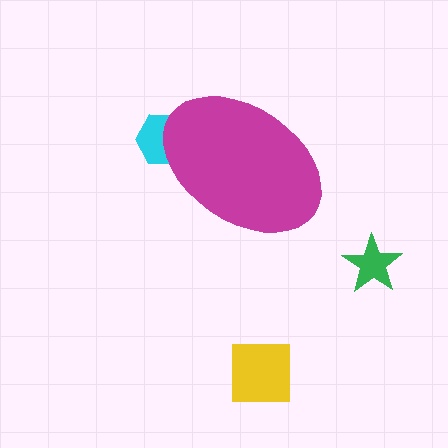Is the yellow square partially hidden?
No, the yellow square is fully visible.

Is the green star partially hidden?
No, the green star is fully visible.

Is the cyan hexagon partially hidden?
Yes, the cyan hexagon is partially hidden behind the magenta ellipse.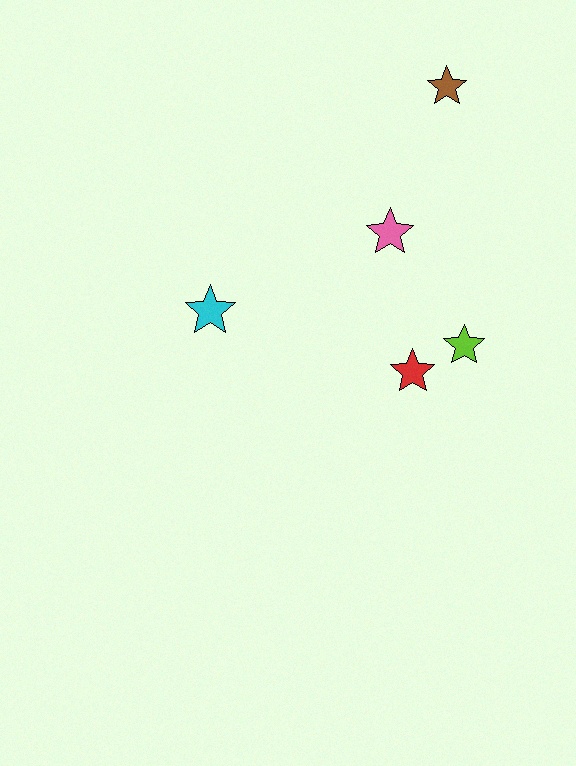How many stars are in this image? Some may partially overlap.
There are 5 stars.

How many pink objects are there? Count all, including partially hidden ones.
There is 1 pink object.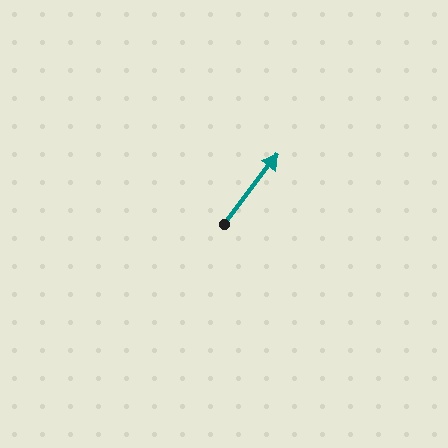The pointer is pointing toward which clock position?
Roughly 1 o'clock.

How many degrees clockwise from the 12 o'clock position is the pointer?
Approximately 37 degrees.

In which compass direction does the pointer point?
Northeast.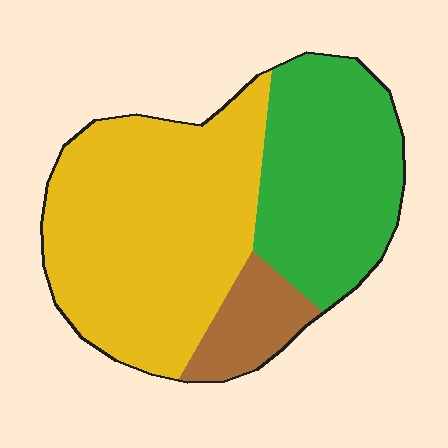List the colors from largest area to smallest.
From largest to smallest: yellow, green, brown.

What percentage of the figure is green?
Green takes up between a third and a half of the figure.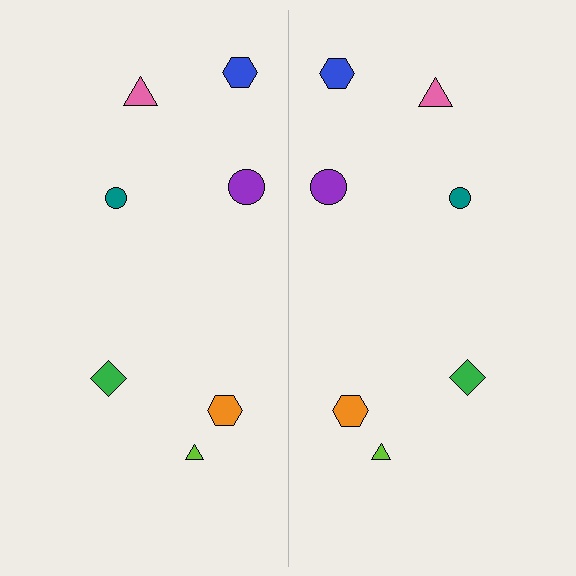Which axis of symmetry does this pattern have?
The pattern has a vertical axis of symmetry running through the center of the image.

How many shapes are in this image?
There are 14 shapes in this image.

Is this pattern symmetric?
Yes, this pattern has bilateral (reflection) symmetry.